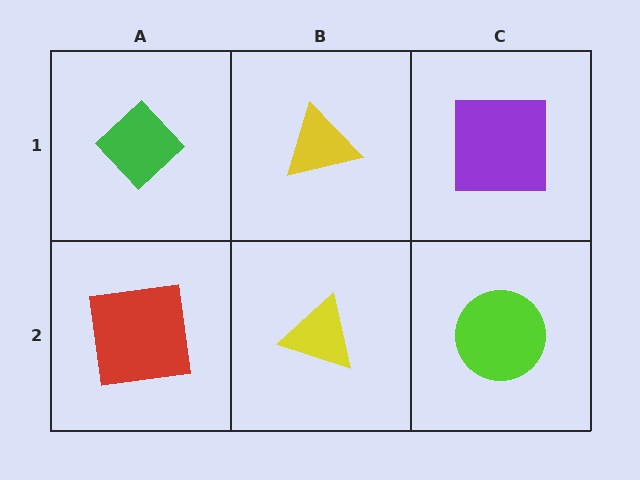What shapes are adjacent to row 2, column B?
A yellow triangle (row 1, column B), a red square (row 2, column A), a lime circle (row 2, column C).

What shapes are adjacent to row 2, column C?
A purple square (row 1, column C), a yellow triangle (row 2, column B).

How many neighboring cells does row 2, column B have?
3.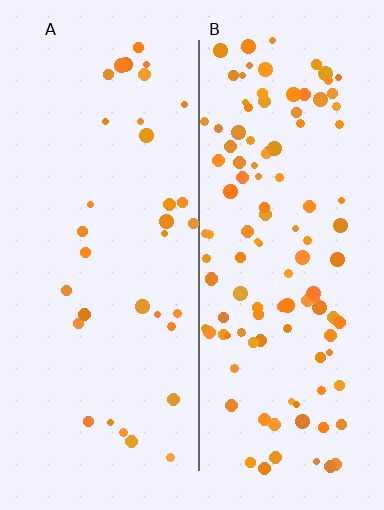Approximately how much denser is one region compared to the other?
Approximately 3.5× — region B over region A.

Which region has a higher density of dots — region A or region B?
B (the right).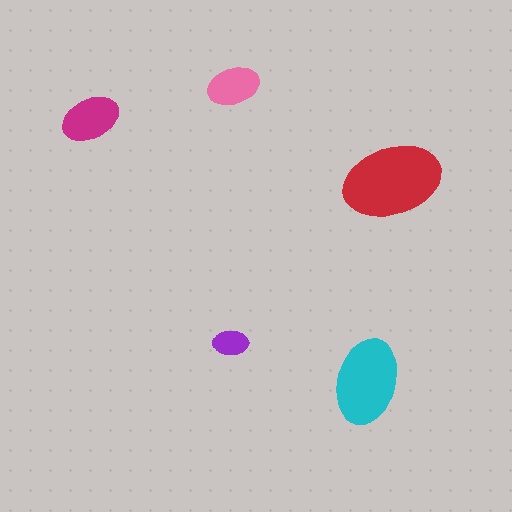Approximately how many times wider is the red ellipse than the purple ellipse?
About 3 times wider.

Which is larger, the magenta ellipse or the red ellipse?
The red one.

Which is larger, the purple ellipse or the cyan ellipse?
The cyan one.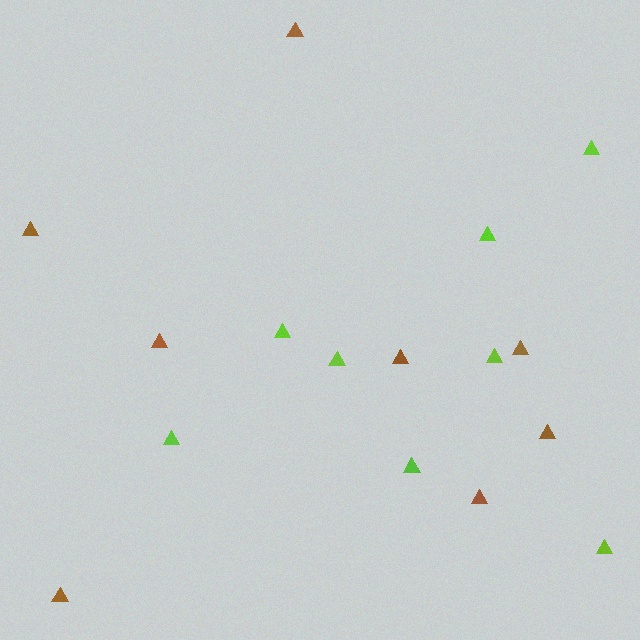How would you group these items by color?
There are 2 groups: one group of brown triangles (8) and one group of lime triangles (8).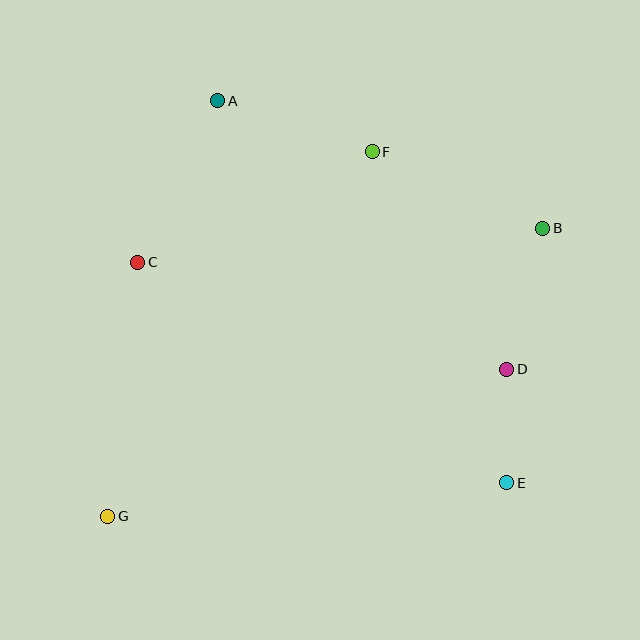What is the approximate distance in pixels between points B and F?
The distance between B and F is approximately 187 pixels.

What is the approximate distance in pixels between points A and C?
The distance between A and C is approximately 180 pixels.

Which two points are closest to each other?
Points D and E are closest to each other.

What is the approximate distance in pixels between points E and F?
The distance between E and F is approximately 357 pixels.